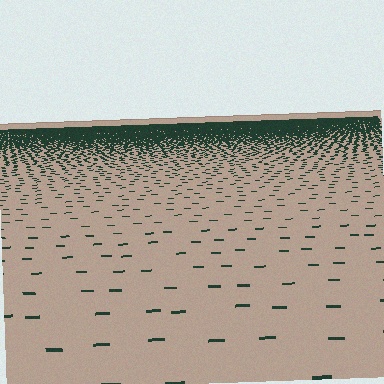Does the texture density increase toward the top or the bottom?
Density increases toward the top.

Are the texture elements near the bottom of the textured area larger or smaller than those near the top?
Larger. Near the bottom, elements are closer to the viewer and appear at a bigger on-screen size.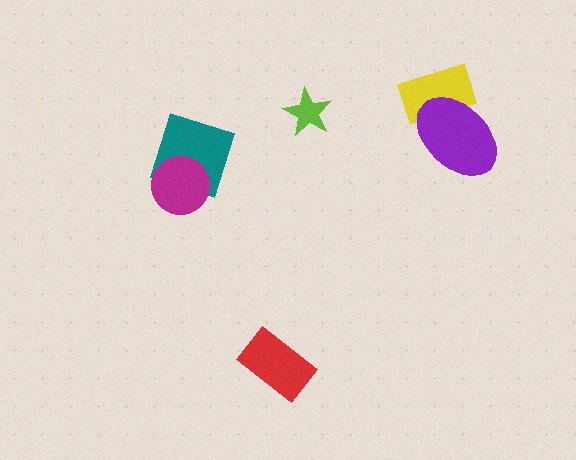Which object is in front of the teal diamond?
The magenta circle is in front of the teal diamond.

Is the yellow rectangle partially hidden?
Yes, it is partially covered by another shape.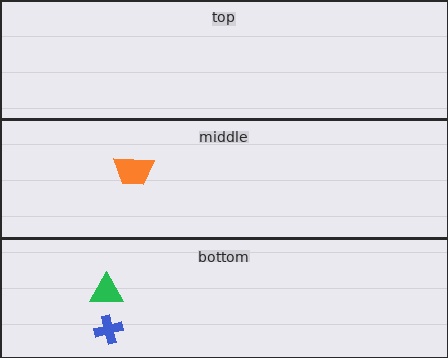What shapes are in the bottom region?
The green triangle, the blue cross.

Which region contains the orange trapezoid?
The middle region.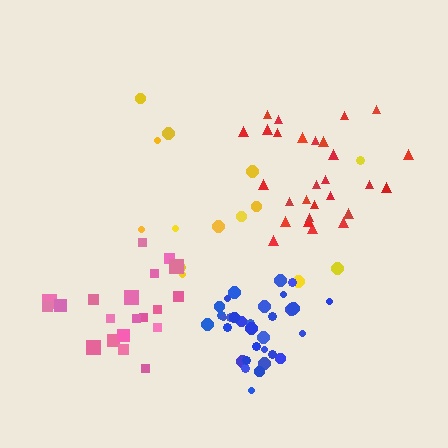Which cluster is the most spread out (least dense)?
Yellow.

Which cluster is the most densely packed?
Blue.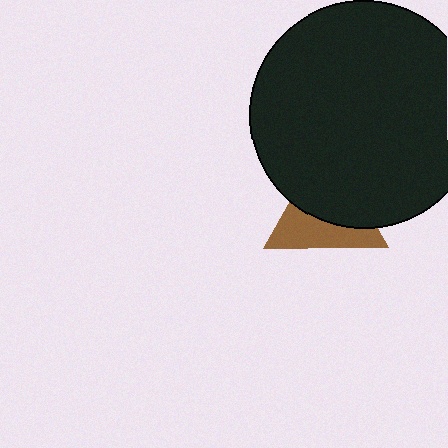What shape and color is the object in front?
The object in front is a black circle.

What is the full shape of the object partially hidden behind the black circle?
The partially hidden object is a brown triangle.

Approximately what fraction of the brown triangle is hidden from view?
Roughly 55% of the brown triangle is hidden behind the black circle.